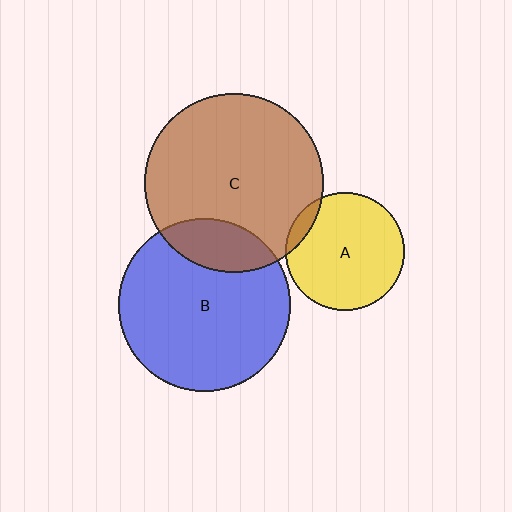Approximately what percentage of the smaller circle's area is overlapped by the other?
Approximately 20%.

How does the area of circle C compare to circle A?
Approximately 2.3 times.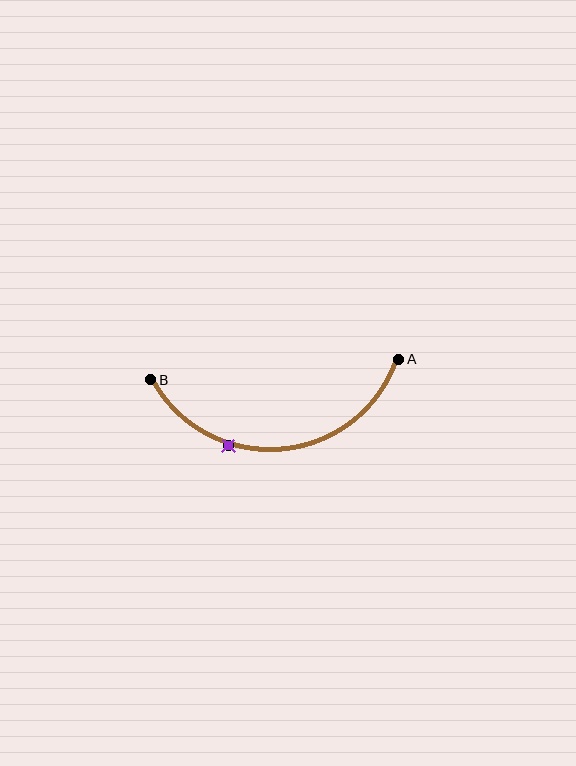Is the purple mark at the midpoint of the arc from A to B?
No. The purple mark lies on the arc but is closer to endpoint B. The arc midpoint would be at the point on the curve equidistant along the arc from both A and B.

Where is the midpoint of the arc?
The arc midpoint is the point on the curve farthest from the straight line joining A and B. It sits below that line.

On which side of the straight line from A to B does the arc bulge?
The arc bulges below the straight line connecting A and B.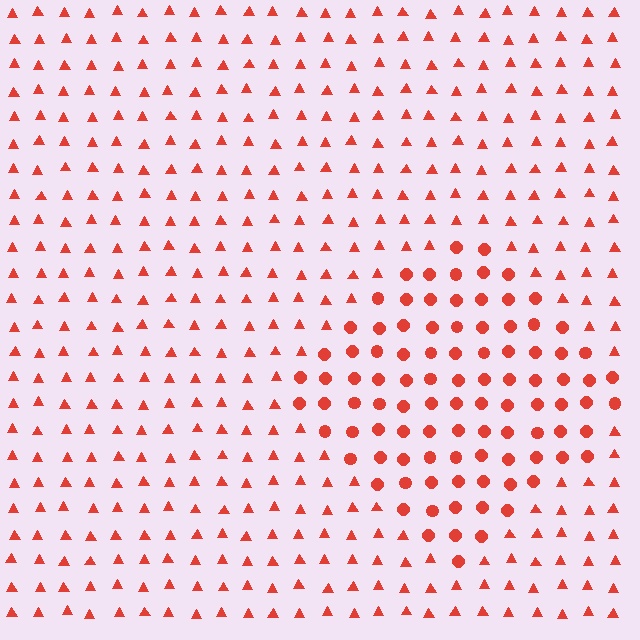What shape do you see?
I see a diamond.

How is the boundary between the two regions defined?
The boundary is defined by a change in element shape: circles inside vs. triangles outside. All elements share the same color and spacing.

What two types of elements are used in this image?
The image uses circles inside the diamond region and triangles outside it.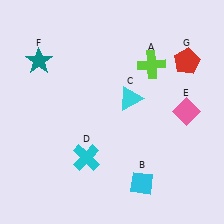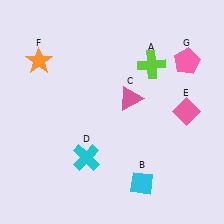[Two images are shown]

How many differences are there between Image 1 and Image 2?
There are 3 differences between the two images.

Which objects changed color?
C changed from cyan to pink. F changed from teal to orange. G changed from red to pink.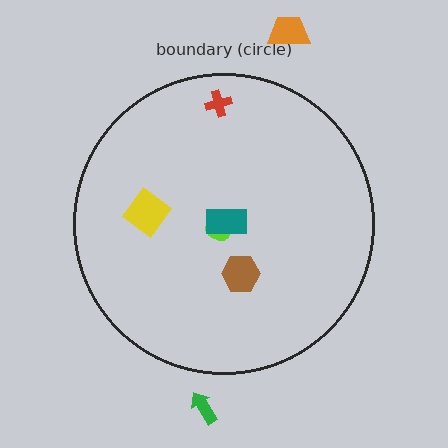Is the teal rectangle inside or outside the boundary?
Inside.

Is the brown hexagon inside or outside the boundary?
Inside.